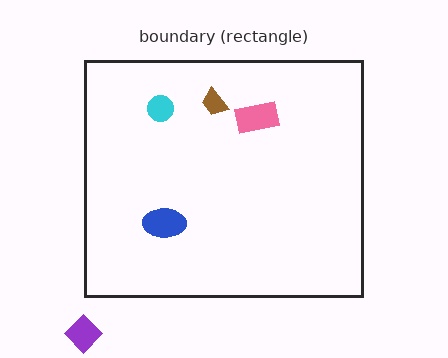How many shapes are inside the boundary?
4 inside, 1 outside.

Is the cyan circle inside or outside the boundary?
Inside.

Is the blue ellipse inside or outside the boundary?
Inside.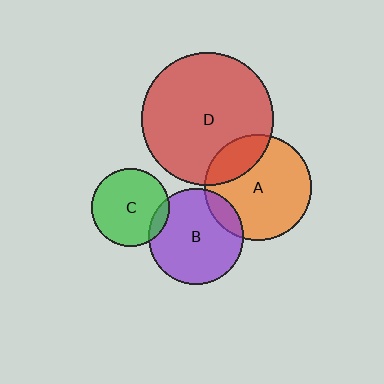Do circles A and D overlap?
Yes.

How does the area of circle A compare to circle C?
Approximately 1.9 times.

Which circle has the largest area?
Circle D (red).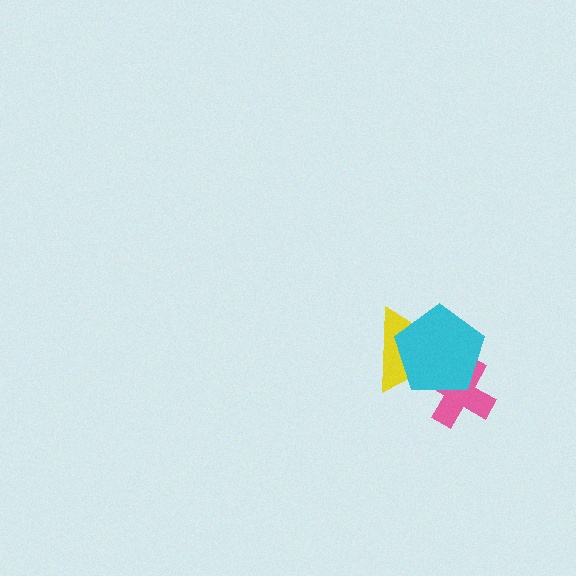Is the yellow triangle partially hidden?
Yes, it is partially covered by another shape.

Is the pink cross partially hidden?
Yes, it is partially covered by another shape.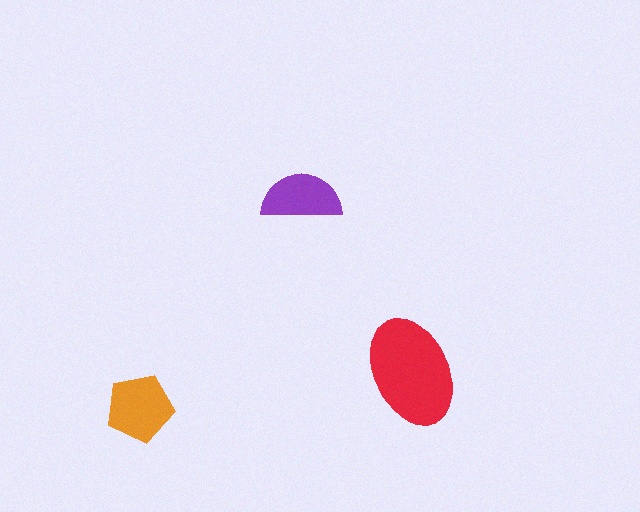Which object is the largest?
The red ellipse.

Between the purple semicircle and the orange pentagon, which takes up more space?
The orange pentagon.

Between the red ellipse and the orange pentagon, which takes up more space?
The red ellipse.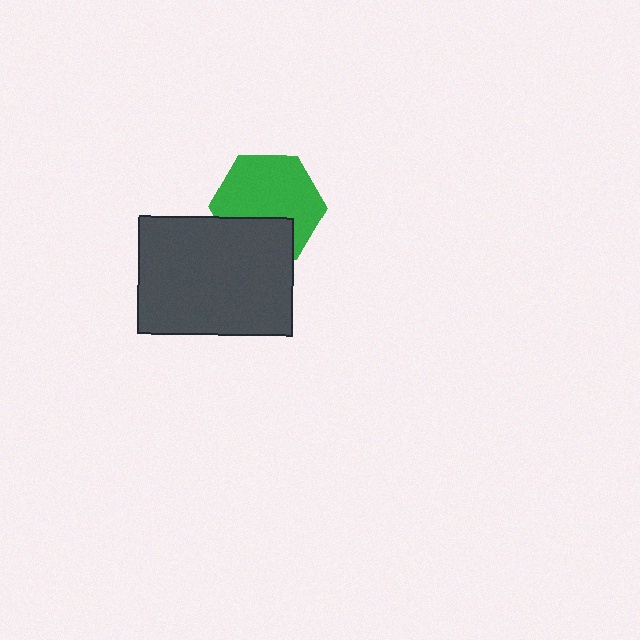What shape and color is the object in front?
The object in front is a dark gray rectangle.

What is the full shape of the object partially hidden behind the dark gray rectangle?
The partially hidden object is a green hexagon.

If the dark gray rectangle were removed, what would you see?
You would see the complete green hexagon.